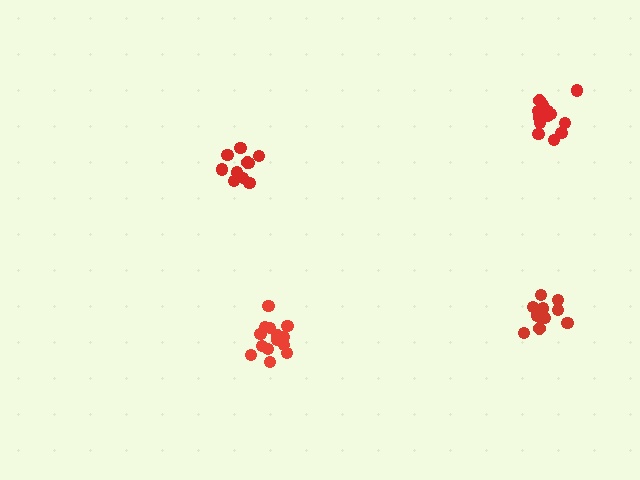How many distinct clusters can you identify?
There are 4 distinct clusters.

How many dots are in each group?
Group 1: 10 dots, Group 2: 10 dots, Group 3: 14 dots, Group 4: 14 dots (48 total).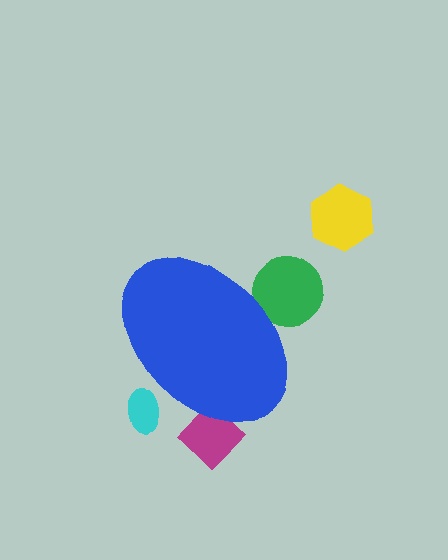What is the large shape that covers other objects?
A blue ellipse.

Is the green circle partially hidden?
Yes, the green circle is partially hidden behind the blue ellipse.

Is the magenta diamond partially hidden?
Yes, the magenta diamond is partially hidden behind the blue ellipse.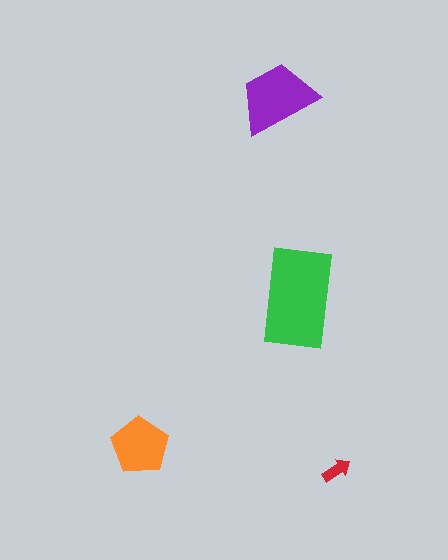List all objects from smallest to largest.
The red arrow, the orange pentagon, the purple trapezoid, the green rectangle.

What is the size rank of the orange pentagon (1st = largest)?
3rd.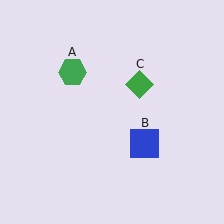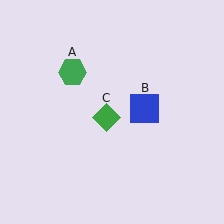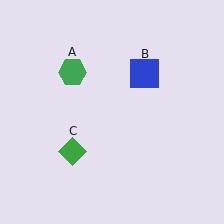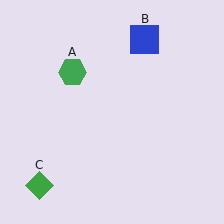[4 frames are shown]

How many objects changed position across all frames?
2 objects changed position: blue square (object B), green diamond (object C).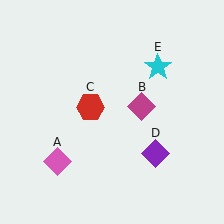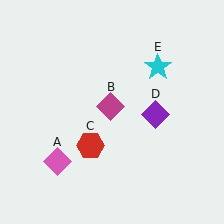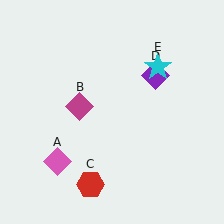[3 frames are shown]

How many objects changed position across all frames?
3 objects changed position: magenta diamond (object B), red hexagon (object C), purple diamond (object D).